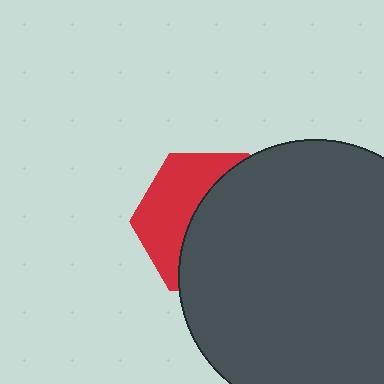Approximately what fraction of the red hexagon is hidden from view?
Roughly 60% of the red hexagon is hidden behind the dark gray circle.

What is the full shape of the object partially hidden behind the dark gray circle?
The partially hidden object is a red hexagon.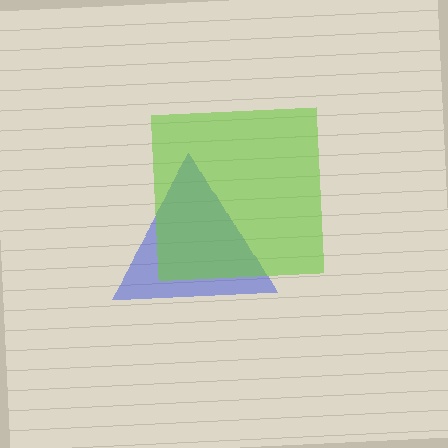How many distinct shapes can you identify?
There are 2 distinct shapes: a blue triangle, a lime square.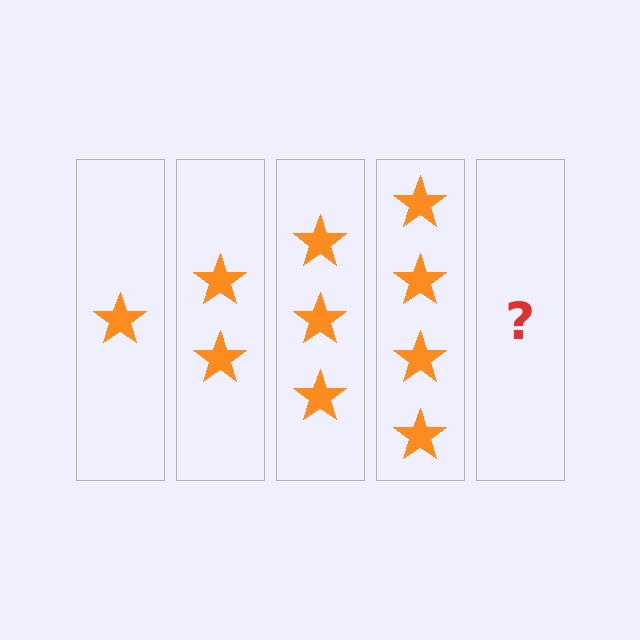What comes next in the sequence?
The next element should be 5 stars.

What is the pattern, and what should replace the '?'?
The pattern is that each step adds one more star. The '?' should be 5 stars.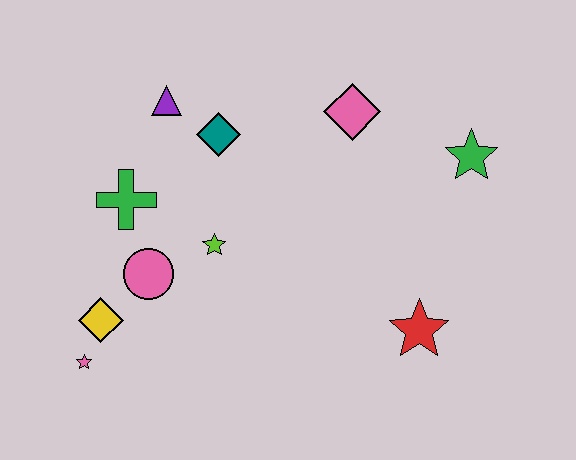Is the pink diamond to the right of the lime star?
Yes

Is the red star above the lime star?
No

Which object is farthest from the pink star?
The green star is farthest from the pink star.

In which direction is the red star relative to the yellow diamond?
The red star is to the right of the yellow diamond.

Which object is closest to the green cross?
The pink circle is closest to the green cross.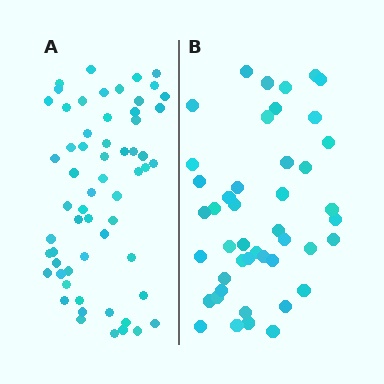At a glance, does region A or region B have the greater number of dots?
Region A (the left region) has more dots.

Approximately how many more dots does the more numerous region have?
Region A has approximately 15 more dots than region B.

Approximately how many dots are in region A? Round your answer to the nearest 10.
About 60 dots.